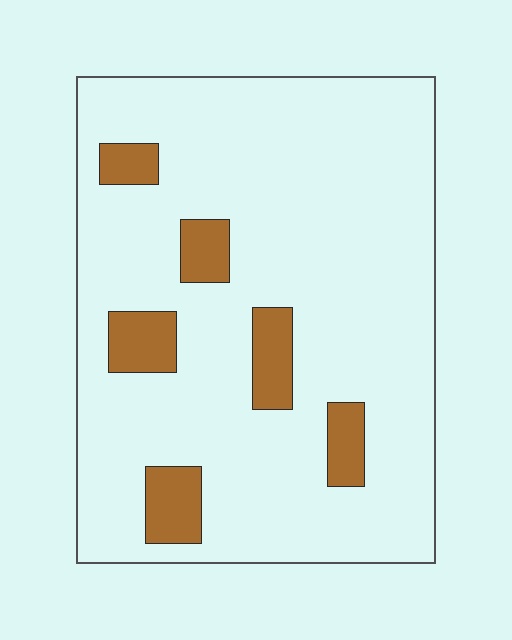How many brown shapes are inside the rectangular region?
6.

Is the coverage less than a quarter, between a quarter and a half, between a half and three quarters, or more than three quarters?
Less than a quarter.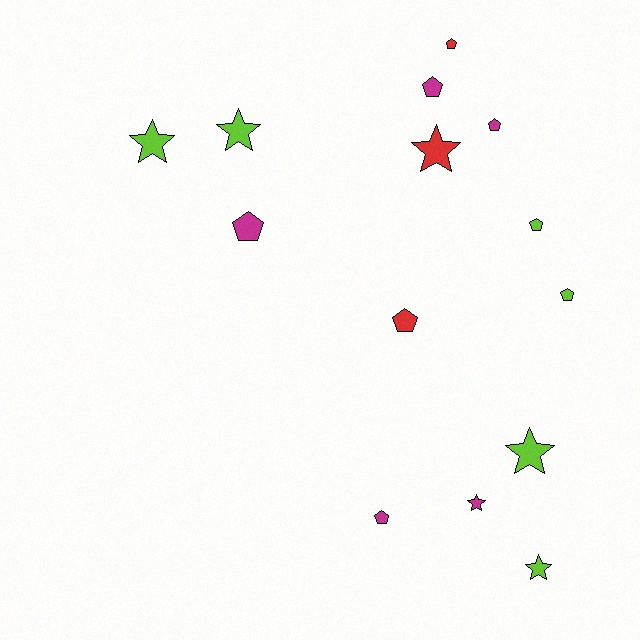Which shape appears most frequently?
Pentagon, with 8 objects.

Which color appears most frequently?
Lime, with 6 objects.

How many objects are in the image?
There are 14 objects.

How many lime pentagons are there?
There are 2 lime pentagons.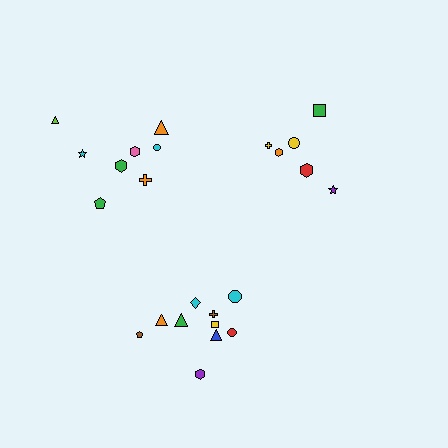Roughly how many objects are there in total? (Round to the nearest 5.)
Roughly 25 objects in total.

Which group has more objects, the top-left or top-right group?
The top-left group.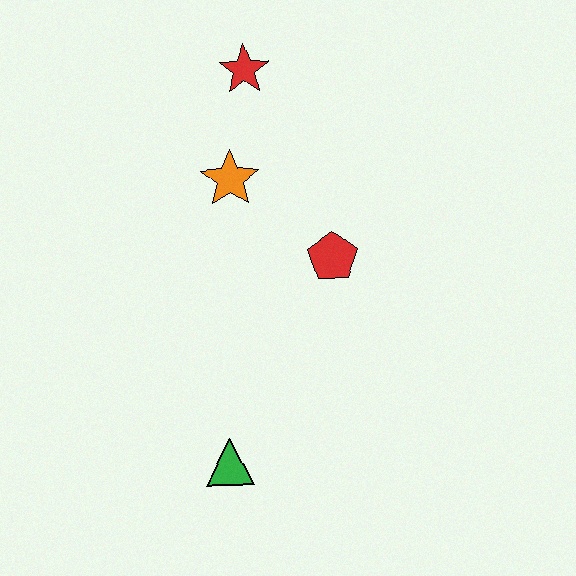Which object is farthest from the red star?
The green triangle is farthest from the red star.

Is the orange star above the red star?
No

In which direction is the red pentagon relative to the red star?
The red pentagon is below the red star.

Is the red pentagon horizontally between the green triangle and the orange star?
No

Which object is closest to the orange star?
The red star is closest to the orange star.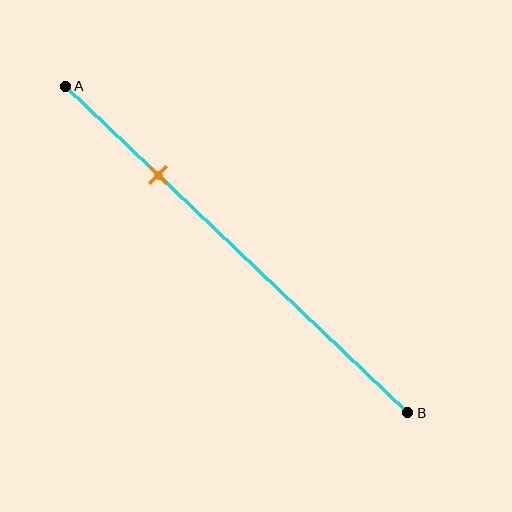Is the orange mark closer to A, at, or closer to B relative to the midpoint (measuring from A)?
The orange mark is closer to point A than the midpoint of segment AB.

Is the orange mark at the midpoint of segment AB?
No, the mark is at about 25% from A, not at the 50% midpoint.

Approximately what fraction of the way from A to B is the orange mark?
The orange mark is approximately 25% of the way from A to B.